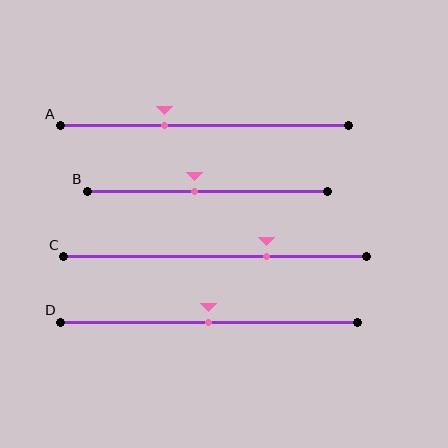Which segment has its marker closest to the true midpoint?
Segment D has its marker closest to the true midpoint.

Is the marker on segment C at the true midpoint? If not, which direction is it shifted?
No, the marker on segment C is shifted to the right by about 17% of the segment length.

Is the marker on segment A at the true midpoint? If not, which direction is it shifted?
No, the marker on segment A is shifted to the left by about 14% of the segment length.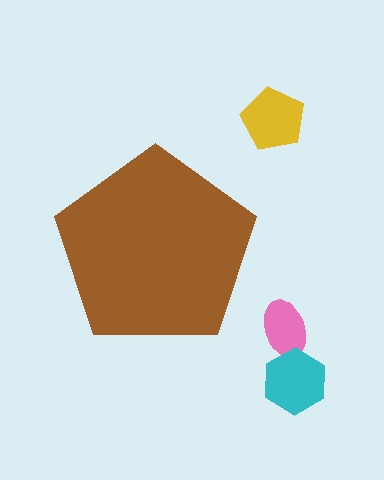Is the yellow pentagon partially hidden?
No, the yellow pentagon is fully visible.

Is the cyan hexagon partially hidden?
No, the cyan hexagon is fully visible.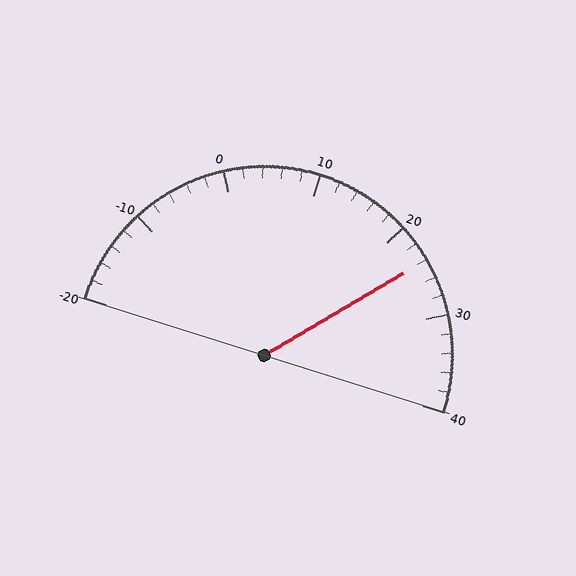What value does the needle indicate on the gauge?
The needle indicates approximately 24.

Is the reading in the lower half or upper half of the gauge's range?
The reading is in the upper half of the range (-20 to 40).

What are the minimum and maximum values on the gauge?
The gauge ranges from -20 to 40.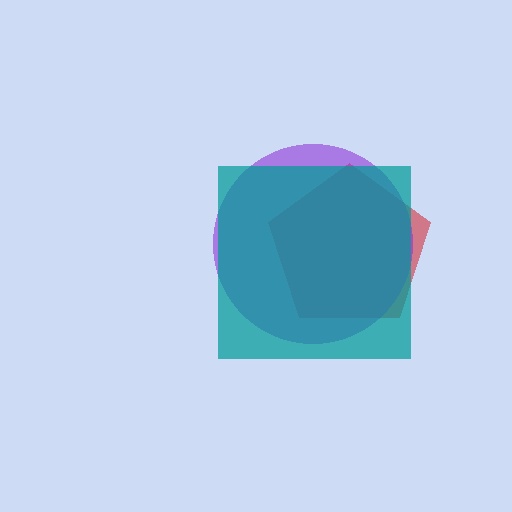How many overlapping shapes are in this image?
There are 3 overlapping shapes in the image.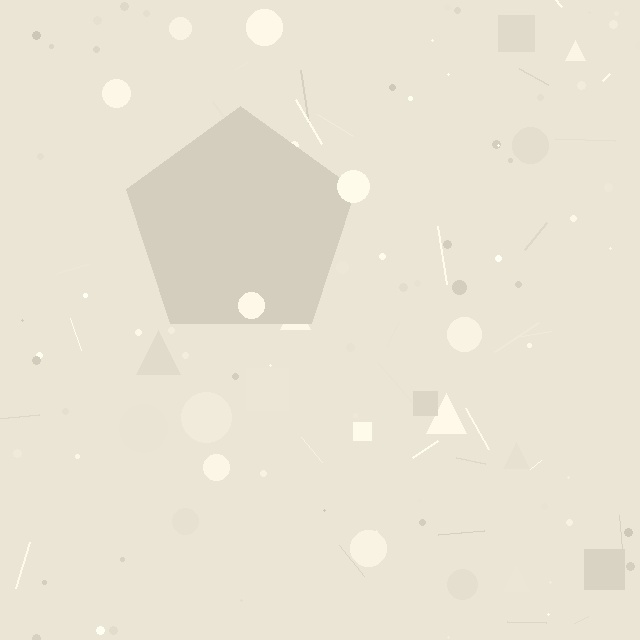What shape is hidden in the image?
A pentagon is hidden in the image.